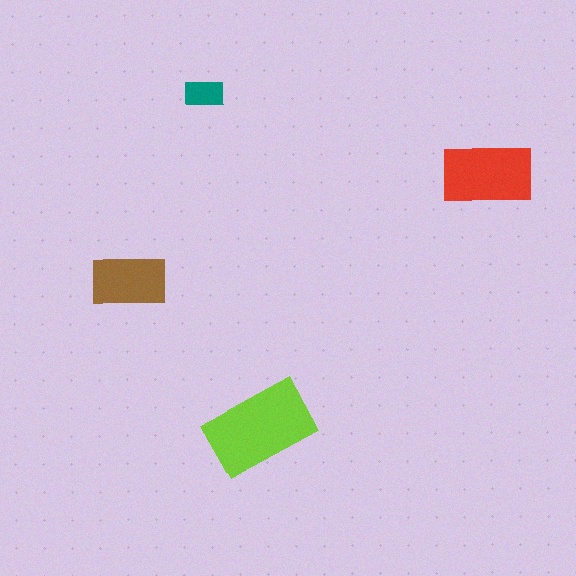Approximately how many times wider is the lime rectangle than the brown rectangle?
About 1.5 times wider.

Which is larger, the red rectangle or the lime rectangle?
The lime one.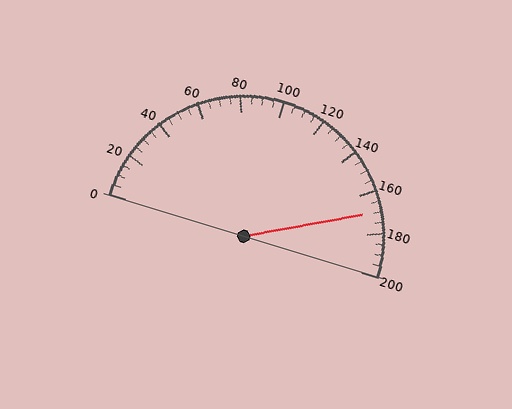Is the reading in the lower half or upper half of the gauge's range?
The reading is in the upper half of the range (0 to 200).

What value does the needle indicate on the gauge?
The needle indicates approximately 170.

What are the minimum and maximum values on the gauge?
The gauge ranges from 0 to 200.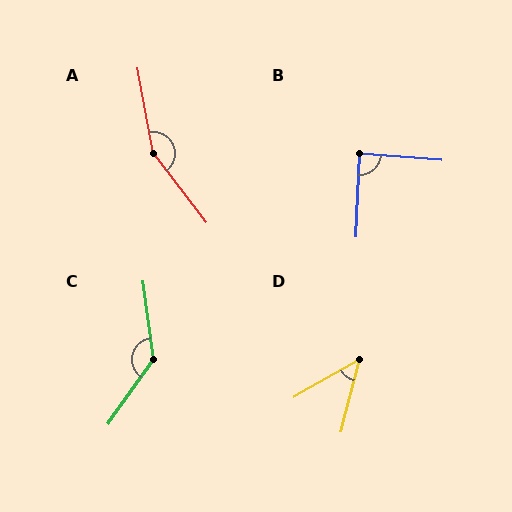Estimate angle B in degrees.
Approximately 88 degrees.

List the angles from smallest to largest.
D (46°), B (88°), C (138°), A (153°).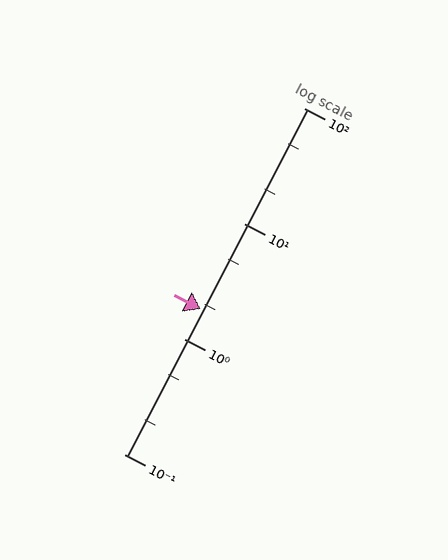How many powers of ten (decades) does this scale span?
The scale spans 3 decades, from 0.1 to 100.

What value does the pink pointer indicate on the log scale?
The pointer indicates approximately 1.8.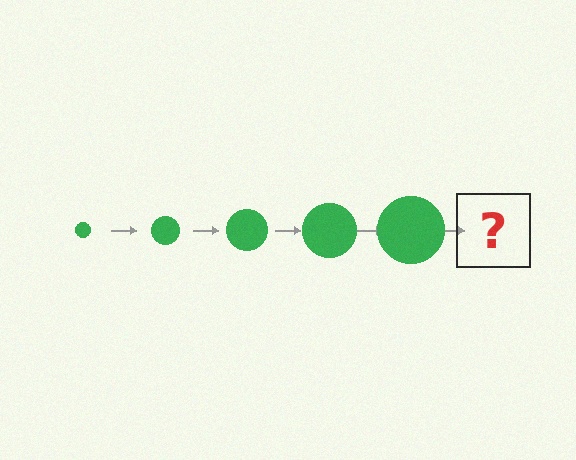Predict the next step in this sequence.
The next step is a green circle, larger than the previous one.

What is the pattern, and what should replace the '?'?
The pattern is that the circle gets progressively larger each step. The '?' should be a green circle, larger than the previous one.